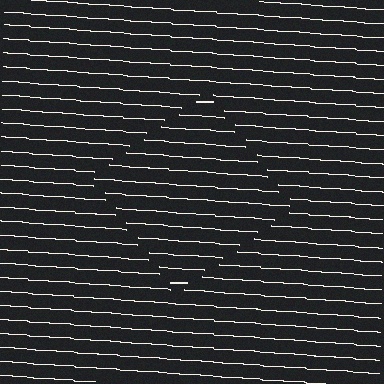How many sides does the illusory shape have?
4 sides — the line-ends trace a square.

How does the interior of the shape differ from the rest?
The interior of the shape contains the same grating, shifted by half a period — the contour is defined by the phase discontinuity where line-ends from the inner and outer gratings abut.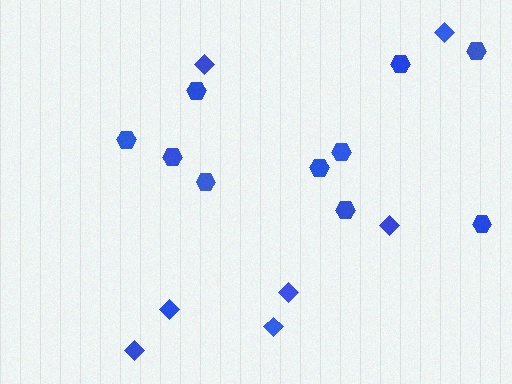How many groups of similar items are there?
There are 2 groups: one group of hexagons (10) and one group of diamonds (7).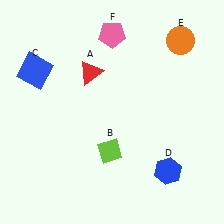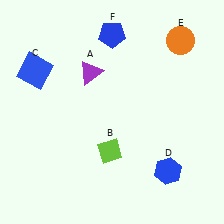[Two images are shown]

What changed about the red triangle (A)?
In Image 1, A is red. In Image 2, it changed to purple.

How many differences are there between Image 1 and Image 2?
There are 2 differences between the two images.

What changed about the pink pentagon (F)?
In Image 1, F is pink. In Image 2, it changed to blue.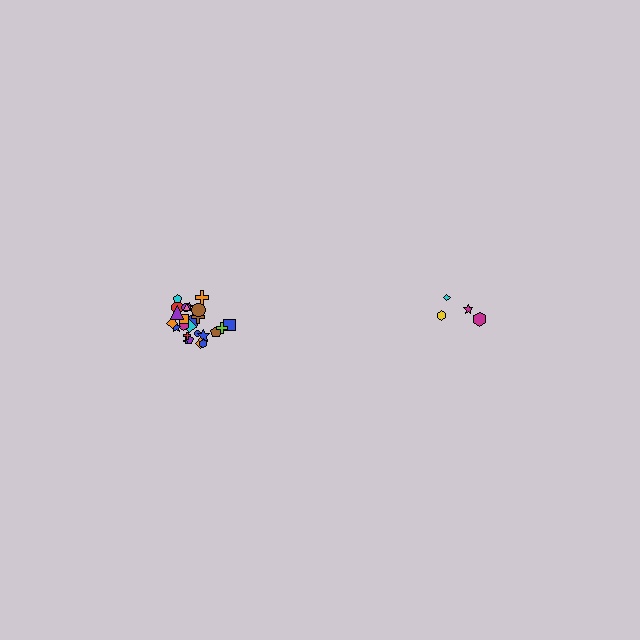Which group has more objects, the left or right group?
The left group.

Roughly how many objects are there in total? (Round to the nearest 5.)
Roughly 30 objects in total.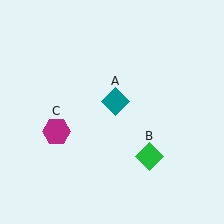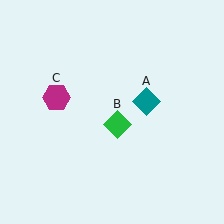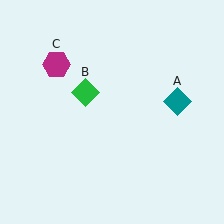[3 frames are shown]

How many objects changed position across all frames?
3 objects changed position: teal diamond (object A), green diamond (object B), magenta hexagon (object C).